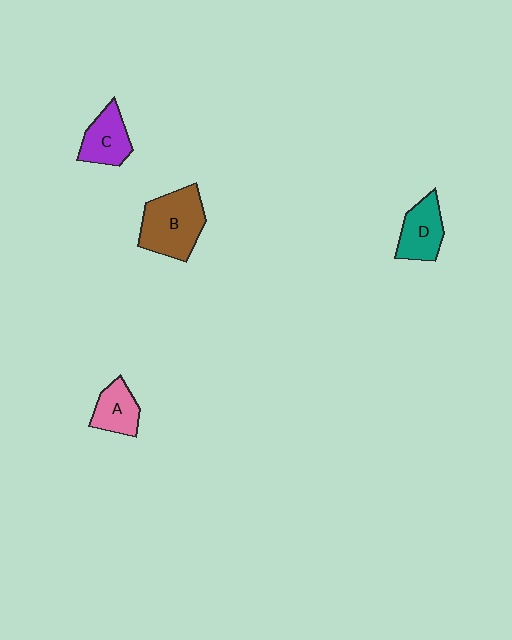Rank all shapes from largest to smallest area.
From largest to smallest: B (brown), D (teal), C (purple), A (pink).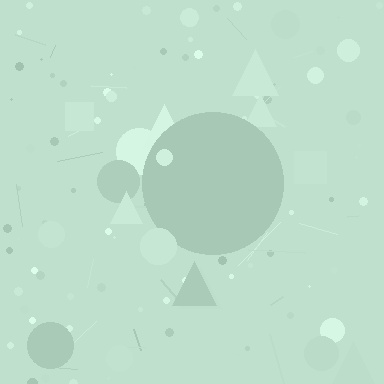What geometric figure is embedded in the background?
A circle is embedded in the background.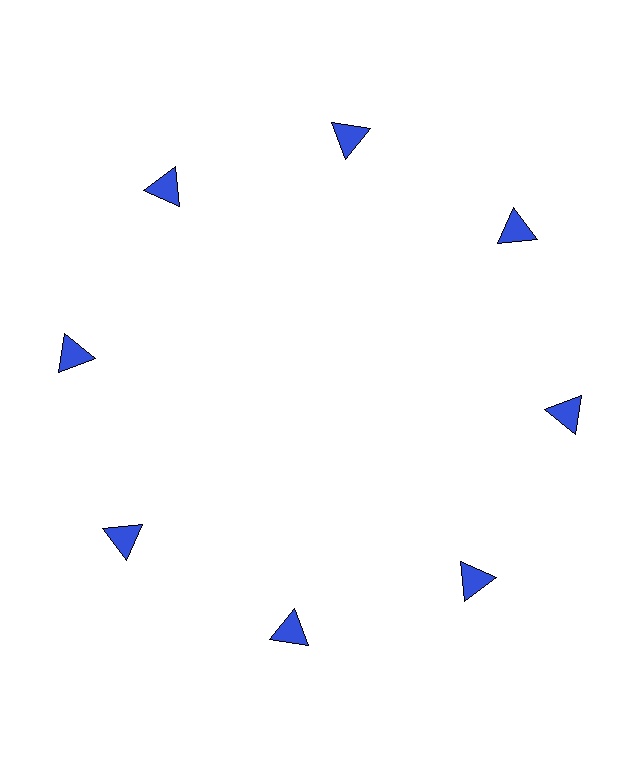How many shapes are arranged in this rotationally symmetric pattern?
There are 8 shapes, arranged in 8 groups of 1.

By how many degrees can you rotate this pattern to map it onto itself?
The pattern maps onto itself every 45 degrees of rotation.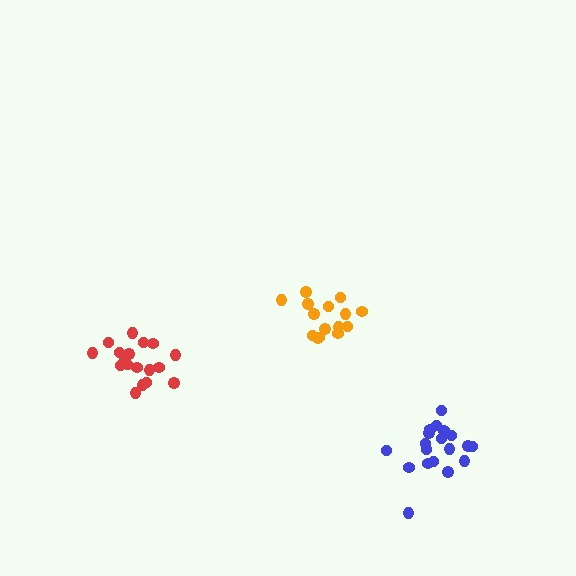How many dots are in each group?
Group 1: 19 dots, Group 2: 15 dots, Group 3: 18 dots (52 total).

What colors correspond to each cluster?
The clusters are colored: blue, orange, red.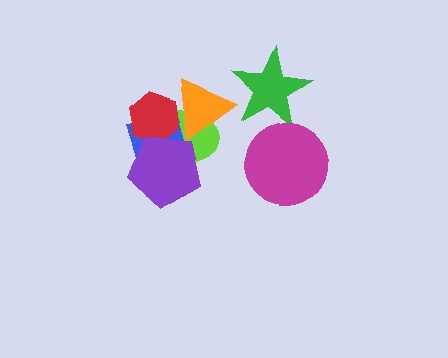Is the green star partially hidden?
Yes, it is partially covered by another shape.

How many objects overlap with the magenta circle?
0 objects overlap with the magenta circle.